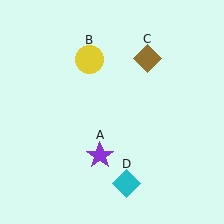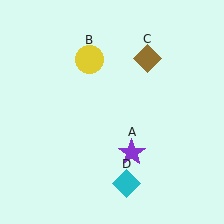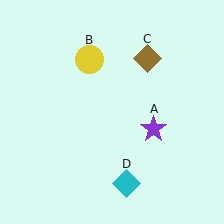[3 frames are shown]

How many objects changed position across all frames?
1 object changed position: purple star (object A).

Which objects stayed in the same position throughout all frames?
Yellow circle (object B) and brown diamond (object C) and cyan diamond (object D) remained stationary.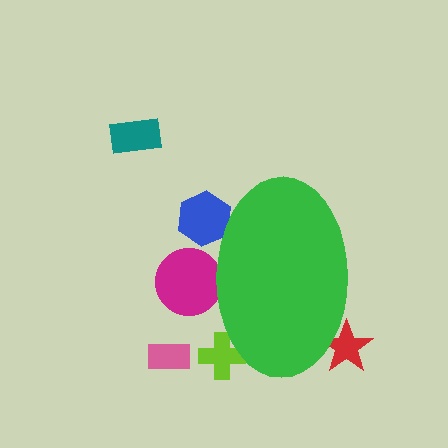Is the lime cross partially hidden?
Yes, the lime cross is partially hidden behind the green ellipse.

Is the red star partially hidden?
Yes, the red star is partially hidden behind the green ellipse.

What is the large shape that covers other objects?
A green ellipse.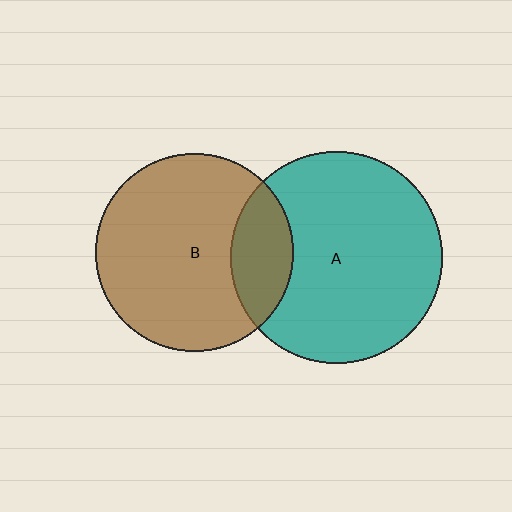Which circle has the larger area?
Circle A (teal).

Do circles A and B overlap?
Yes.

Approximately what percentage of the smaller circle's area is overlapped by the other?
Approximately 20%.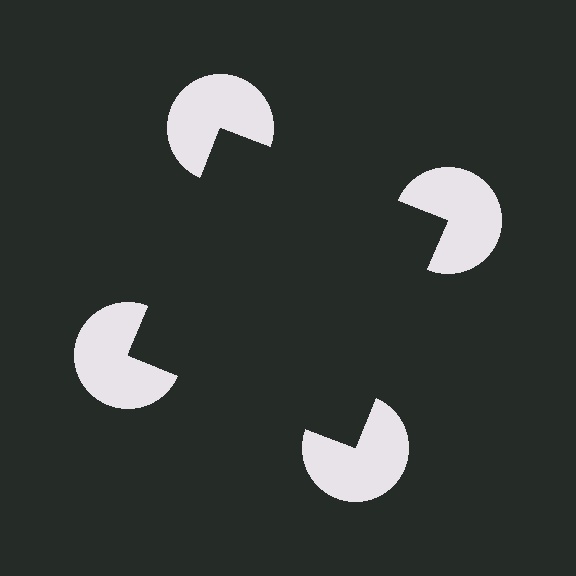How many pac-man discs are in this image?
There are 4 — one at each vertex of the illusory square.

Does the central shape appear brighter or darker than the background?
It typically appears slightly darker than the background, even though no actual brightness change is drawn.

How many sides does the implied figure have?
4 sides.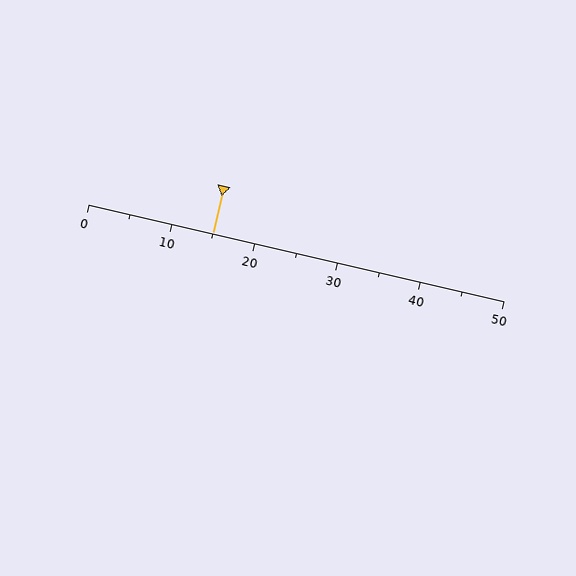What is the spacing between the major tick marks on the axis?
The major ticks are spaced 10 apart.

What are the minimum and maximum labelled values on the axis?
The axis runs from 0 to 50.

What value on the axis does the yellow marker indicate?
The marker indicates approximately 15.